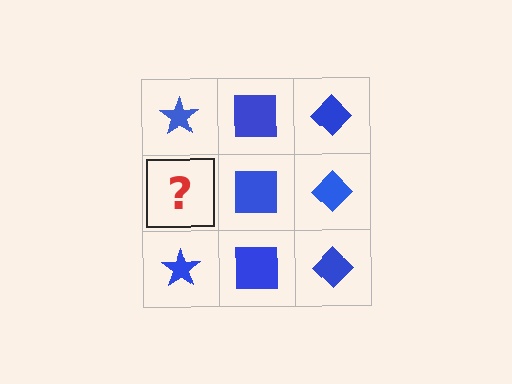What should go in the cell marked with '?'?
The missing cell should contain a blue star.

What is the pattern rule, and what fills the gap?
The rule is that each column has a consistent shape. The gap should be filled with a blue star.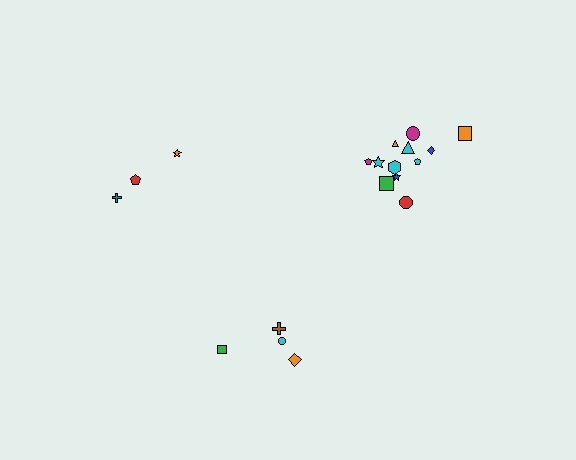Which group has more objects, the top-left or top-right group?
The top-right group.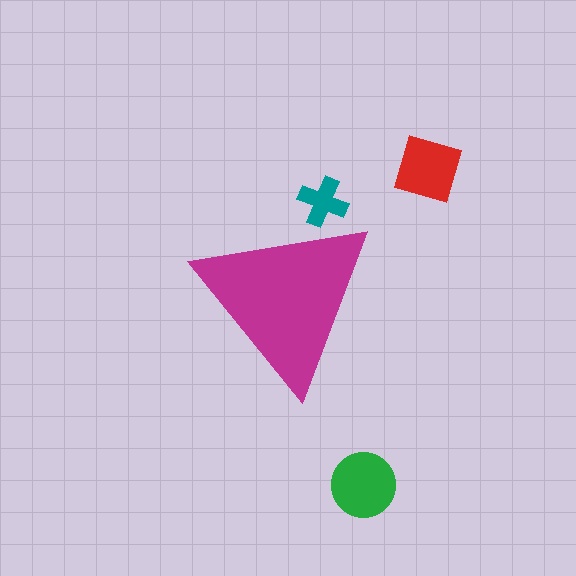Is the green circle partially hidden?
No, the green circle is fully visible.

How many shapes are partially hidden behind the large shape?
1 shape is partially hidden.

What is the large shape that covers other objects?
A magenta triangle.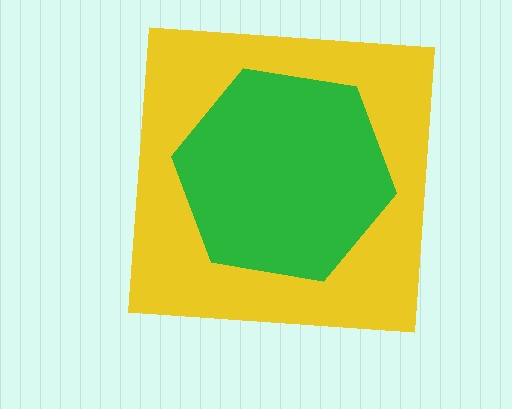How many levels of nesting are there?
2.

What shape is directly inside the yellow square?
The green hexagon.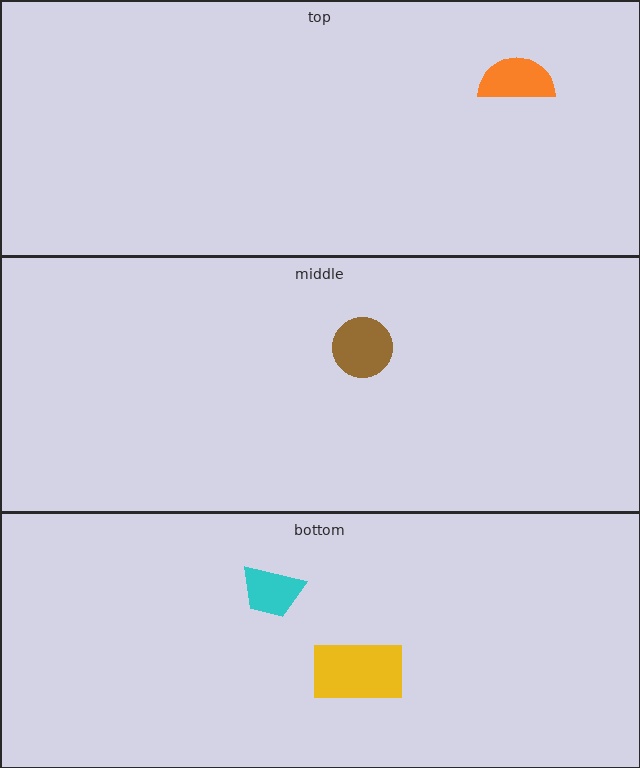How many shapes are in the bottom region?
2.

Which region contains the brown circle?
The middle region.